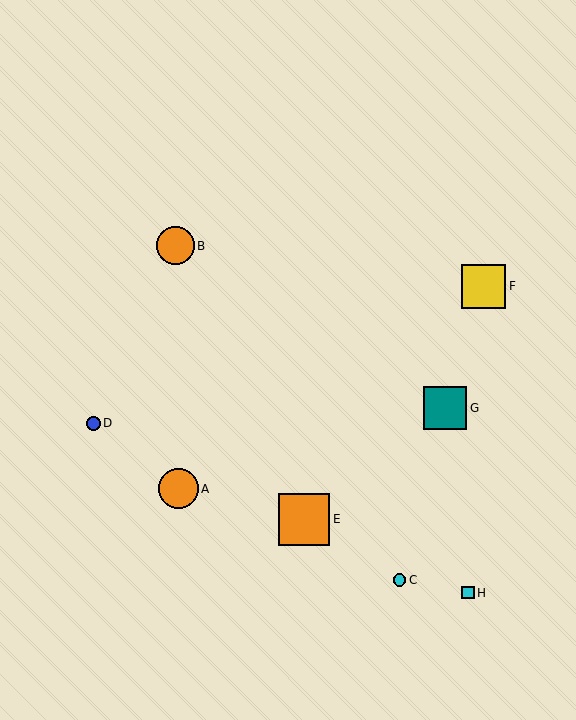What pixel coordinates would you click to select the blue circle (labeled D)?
Click at (93, 423) to select the blue circle D.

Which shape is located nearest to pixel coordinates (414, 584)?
The cyan circle (labeled C) at (400, 580) is nearest to that location.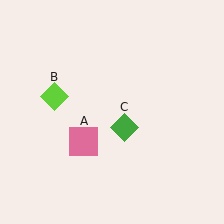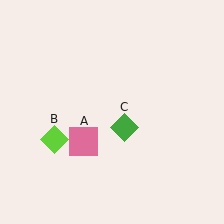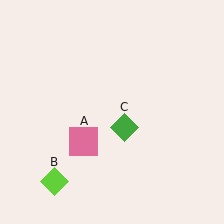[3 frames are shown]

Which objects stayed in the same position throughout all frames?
Pink square (object A) and green diamond (object C) remained stationary.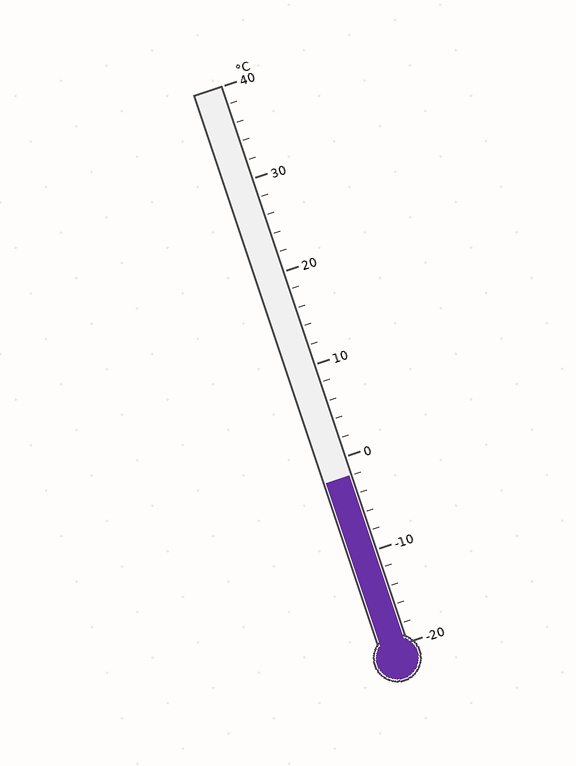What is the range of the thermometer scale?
The thermometer scale ranges from -20°C to 40°C.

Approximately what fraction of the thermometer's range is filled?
The thermometer is filled to approximately 30% of its range.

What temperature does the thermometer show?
The thermometer shows approximately -2°C.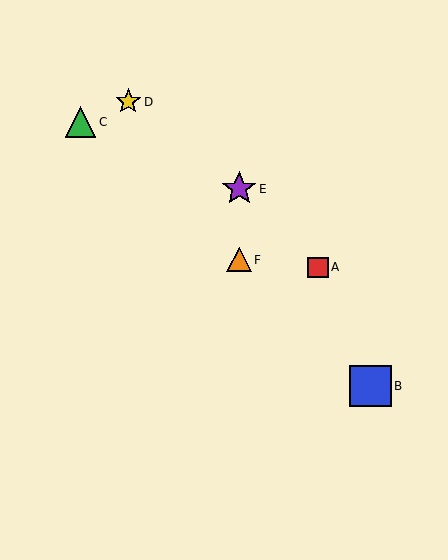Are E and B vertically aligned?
No, E is at x≈239 and B is at x≈371.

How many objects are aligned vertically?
2 objects (E, F) are aligned vertically.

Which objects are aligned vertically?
Objects E, F are aligned vertically.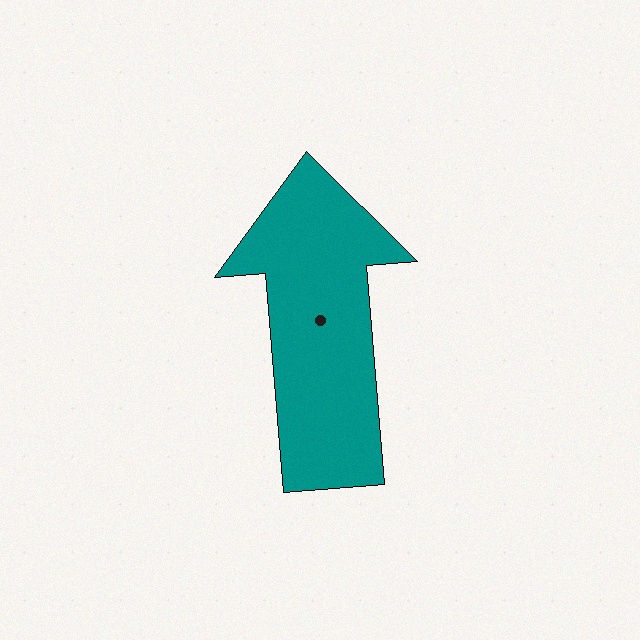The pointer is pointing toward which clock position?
Roughly 12 o'clock.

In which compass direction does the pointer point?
North.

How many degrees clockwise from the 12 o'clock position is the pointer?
Approximately 355 degrees.